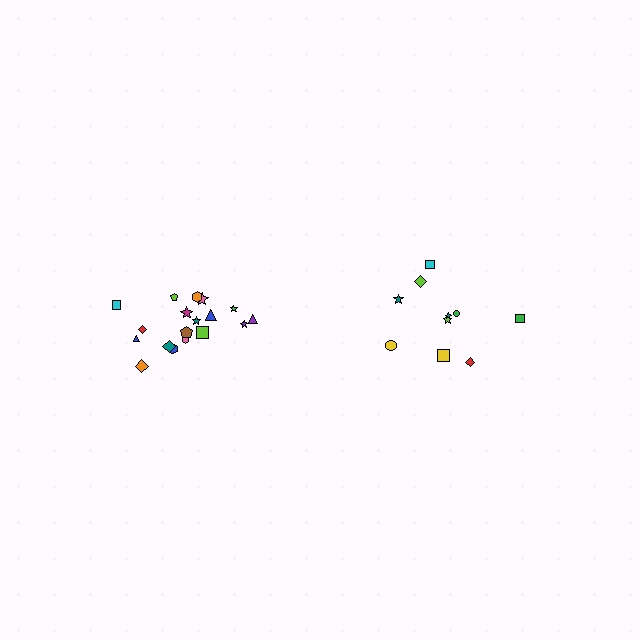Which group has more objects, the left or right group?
The left group.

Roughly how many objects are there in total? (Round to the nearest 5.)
Roughly 30 objects in total.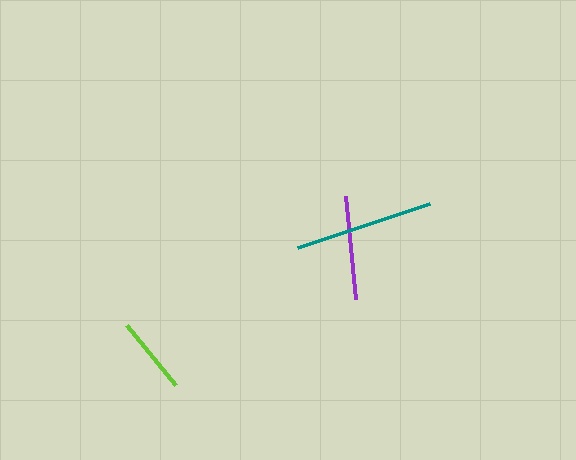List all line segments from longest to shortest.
From longest to shortest: teal, purple, lime.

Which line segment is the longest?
The teal line is the longest at approximately 139 pixels.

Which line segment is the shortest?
The lime line is the shortest at approximately 78 pixels.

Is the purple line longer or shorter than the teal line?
The teal line is longer than the purple line.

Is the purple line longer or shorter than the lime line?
The purple line is longer than the lime line.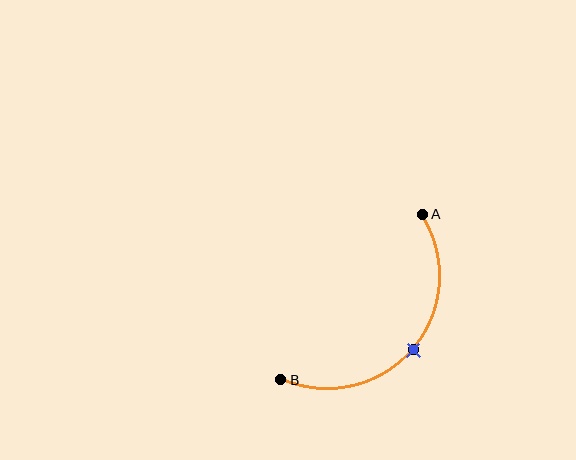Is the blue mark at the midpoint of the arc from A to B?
Yes. The blue mark lies on the arc at equal arc-length from both A and B — it is the arc midpoint.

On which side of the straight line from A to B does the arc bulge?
The arc bulges below and to the right of the straight line connecting A and B.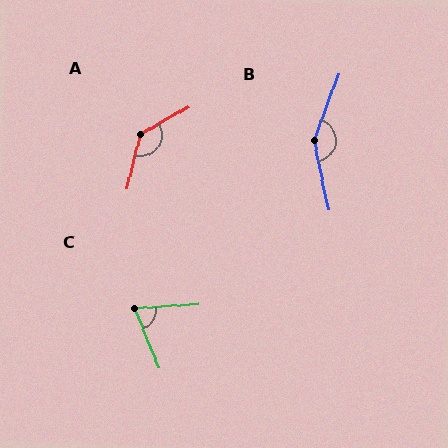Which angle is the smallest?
C, at approximately 71 degrees.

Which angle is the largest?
B, at approximately 149 degrees.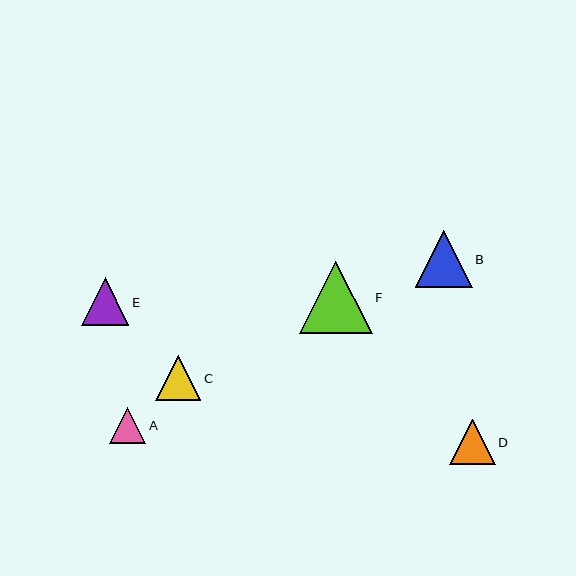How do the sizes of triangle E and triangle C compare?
Triangle E and triangle C are approximately the same size.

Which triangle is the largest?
Triangle F is the largest with a size of approximately 72 pixels.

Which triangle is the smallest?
Triangle A is the smallest with a size of approximately 36 pixels.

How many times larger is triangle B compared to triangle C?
Triangle B is approximately 1.3 times the size of triangle C.